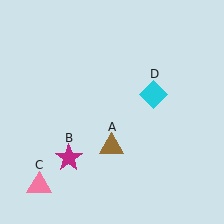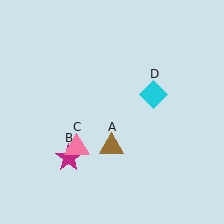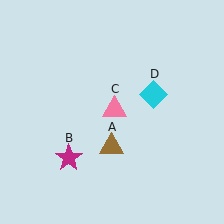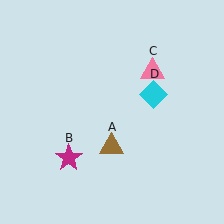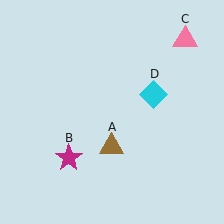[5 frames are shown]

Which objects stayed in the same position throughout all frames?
Brown triangle (object A) and magenta star (object B) and cyan diamond (object D) remained stationary.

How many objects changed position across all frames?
1 object changed position: pink triangle (object C).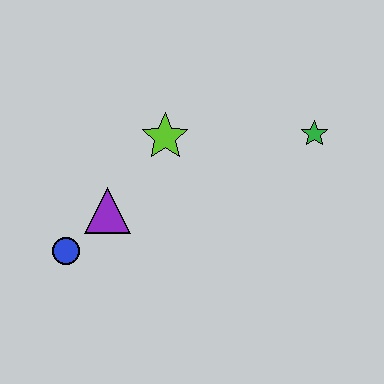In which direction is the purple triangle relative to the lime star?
The purple triangle is below the lime star.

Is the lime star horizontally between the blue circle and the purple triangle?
No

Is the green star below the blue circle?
No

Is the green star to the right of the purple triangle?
Yes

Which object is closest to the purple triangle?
The blue circle is closest to the purple triangle.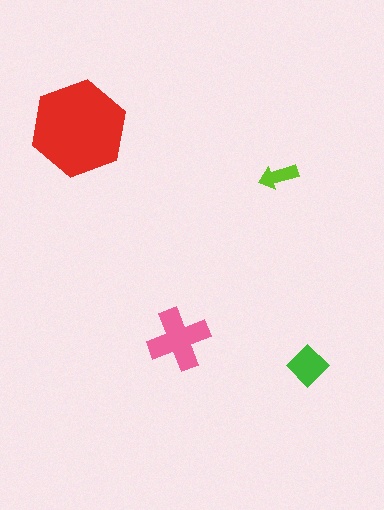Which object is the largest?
The red hexagon.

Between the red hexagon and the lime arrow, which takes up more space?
The red hexagon.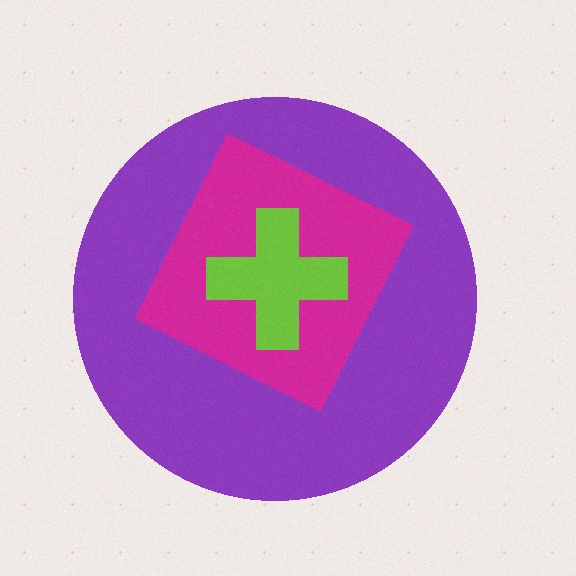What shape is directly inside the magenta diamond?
The lime cross.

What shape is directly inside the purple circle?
The magenta diamond.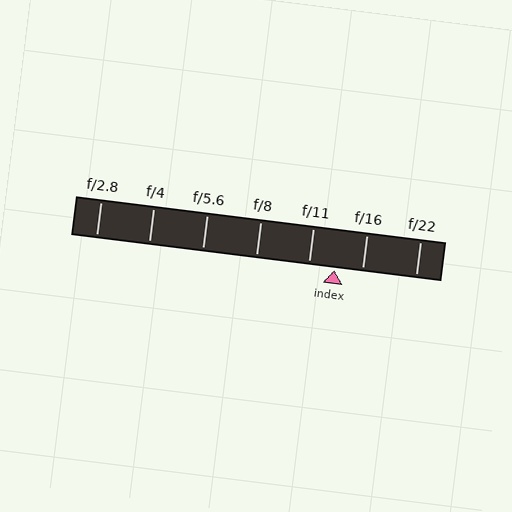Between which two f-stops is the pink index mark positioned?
The index mark is between f/11 and f/16.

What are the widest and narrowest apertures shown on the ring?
The widest aperture shown is f/2.8 and the narrowest is f/22.